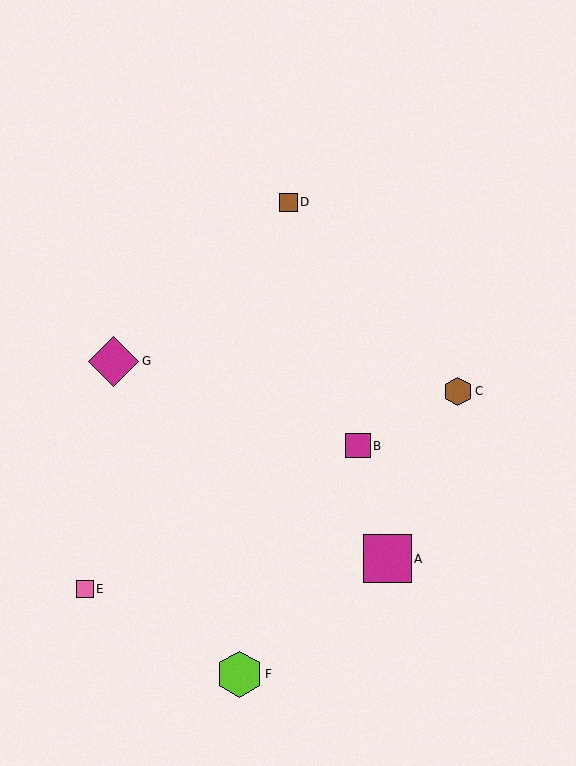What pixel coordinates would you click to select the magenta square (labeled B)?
Click at (358, 446) to select the magenta square B.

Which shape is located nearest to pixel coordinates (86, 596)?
The pink square (labeled E) at (85, 589) is nearest to that location.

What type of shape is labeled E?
Shape E is a pink square.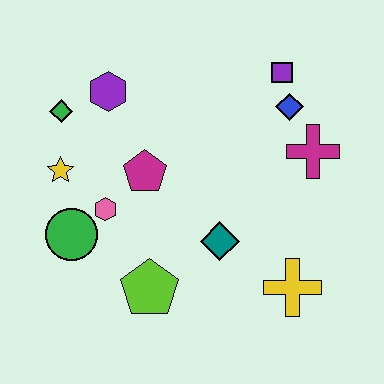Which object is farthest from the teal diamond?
The green diamond is farthest from the teal diamond.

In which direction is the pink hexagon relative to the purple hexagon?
The pink hexagon is below the purple hexagon.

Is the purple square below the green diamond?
No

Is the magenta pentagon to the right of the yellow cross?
No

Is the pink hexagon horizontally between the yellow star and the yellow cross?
Yes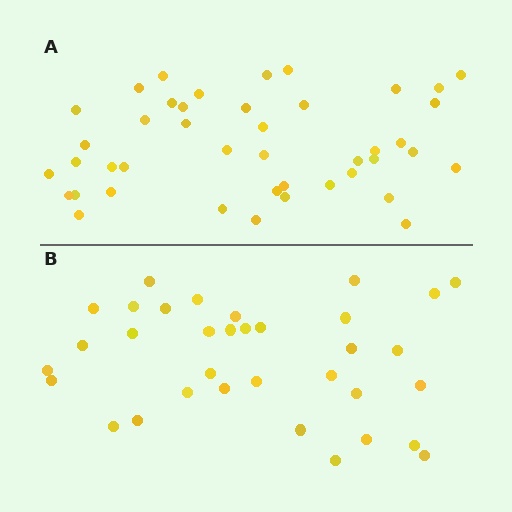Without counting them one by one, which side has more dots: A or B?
Region A (the top region) has more dots.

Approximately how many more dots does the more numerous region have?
Region A has roughly 8 or so more dots than region B.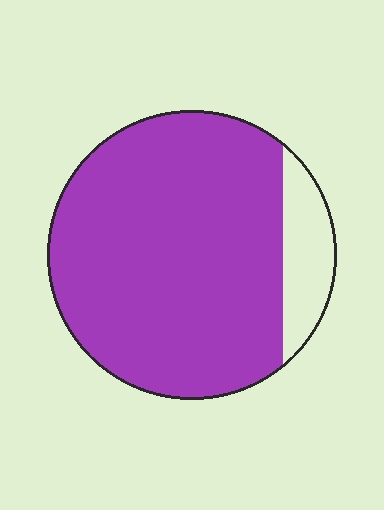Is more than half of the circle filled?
Yes.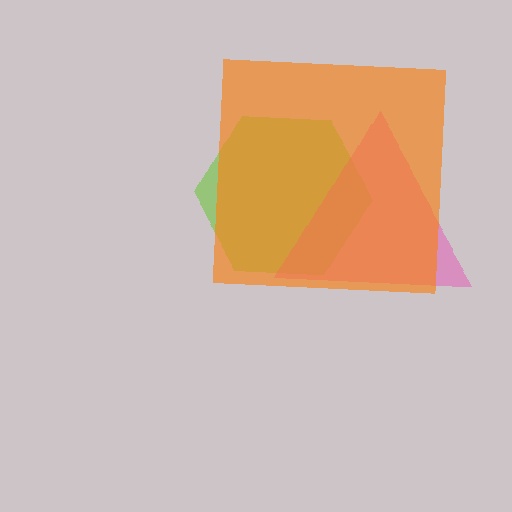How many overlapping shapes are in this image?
There are 3 overlapping shapes in the image.